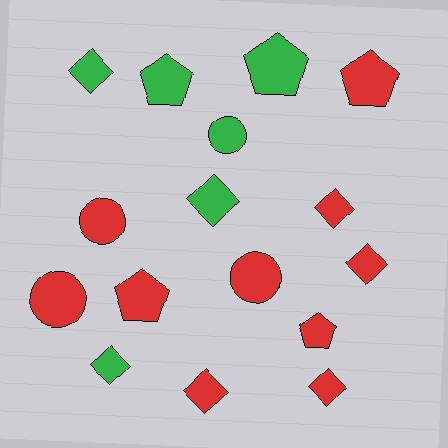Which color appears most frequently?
Red, with 10 objects.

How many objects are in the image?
There are 16 objects.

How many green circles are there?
There is 1 green circle.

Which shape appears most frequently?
Diamond, with 7 objects.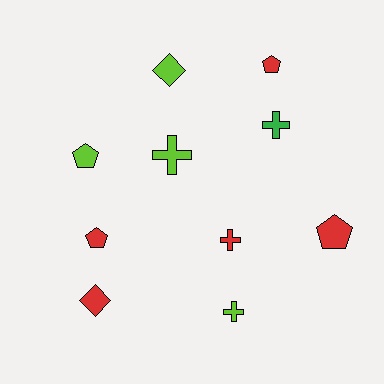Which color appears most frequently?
Red, with 5 objects.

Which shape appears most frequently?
Pentagon, with 4 objects.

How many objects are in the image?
There are 10 objects.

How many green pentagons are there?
There are no green pentagons.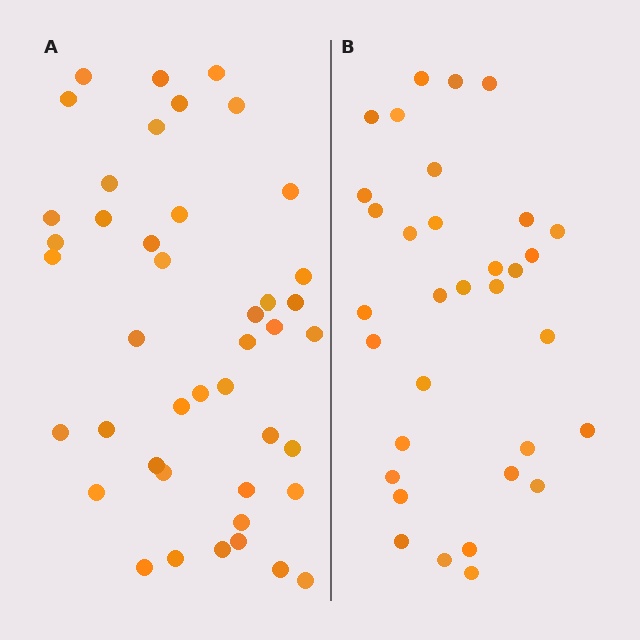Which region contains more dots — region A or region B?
Region A (the left region) has more dots.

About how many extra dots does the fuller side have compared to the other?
Region A has roughly 10 or so more dots than region B.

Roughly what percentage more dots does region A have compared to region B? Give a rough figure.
About 30% more.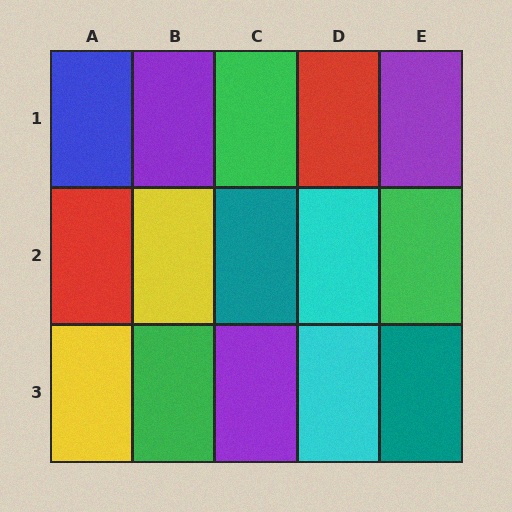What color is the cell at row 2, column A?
Red.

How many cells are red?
2 cells are red.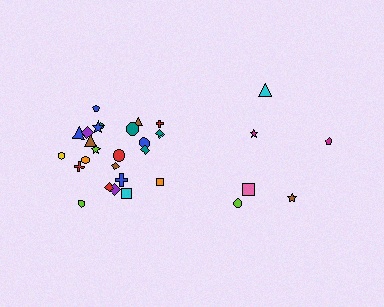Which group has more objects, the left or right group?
The left group.